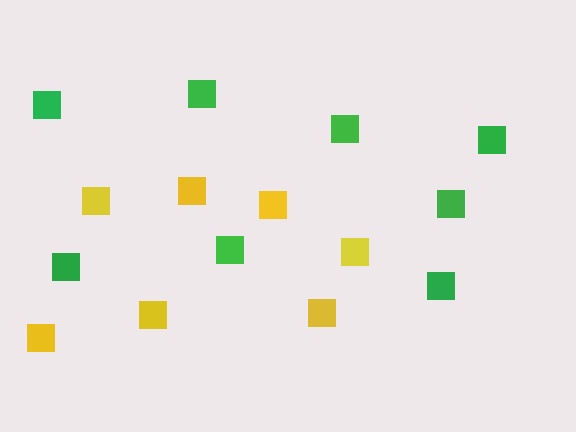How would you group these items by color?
There are 2 groups: one group of yellow squares (7) and one group of green squares (8).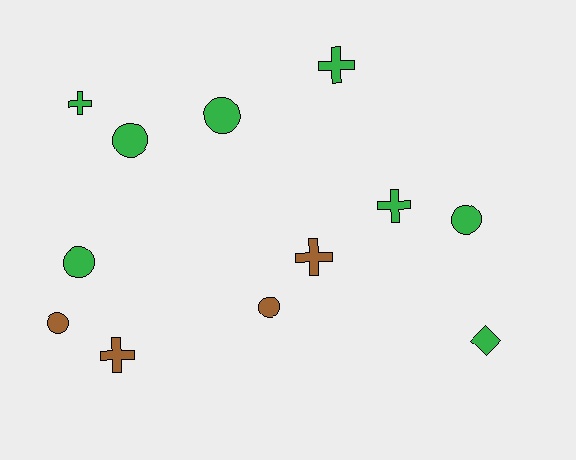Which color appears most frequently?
Green, with 8 objects.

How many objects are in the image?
There are 12 objects.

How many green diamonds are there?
There is 1 green diamond.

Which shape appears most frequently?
Circle, with 6 objects.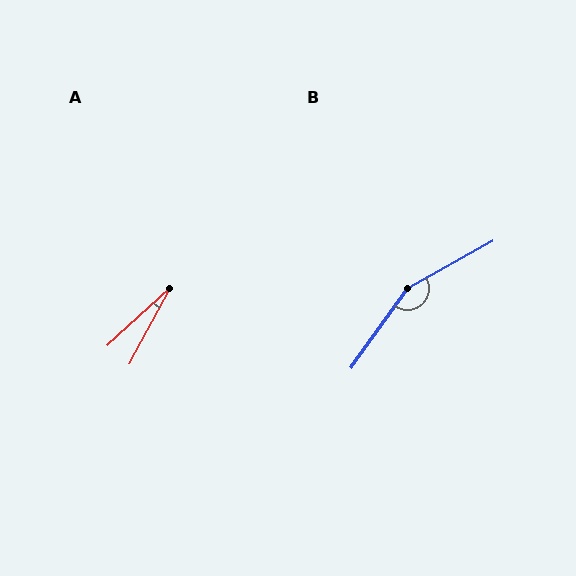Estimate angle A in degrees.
Approximately 19 degrees.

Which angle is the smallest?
A, at approximately 19 degrees.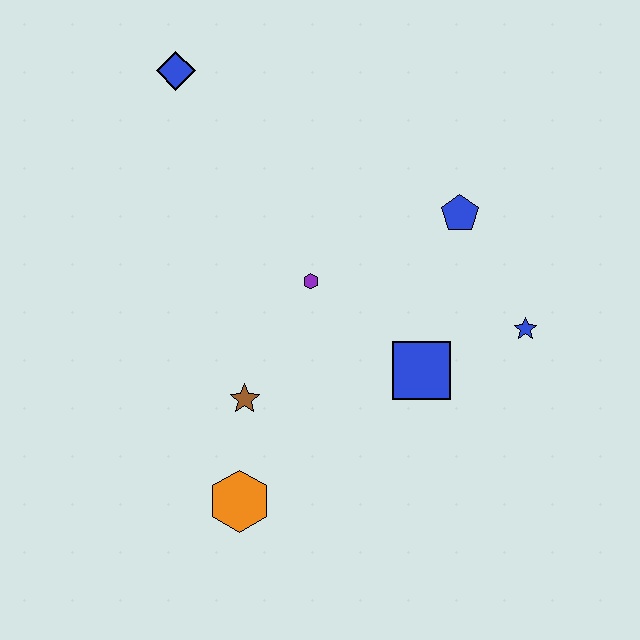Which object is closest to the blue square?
The blue star is closest to the blue square.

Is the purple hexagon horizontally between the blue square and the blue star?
No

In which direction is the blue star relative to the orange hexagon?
The blue star is to the right of the orange hexagon.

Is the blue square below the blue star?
Yes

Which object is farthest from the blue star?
The blue diamond is farthest from the blue star.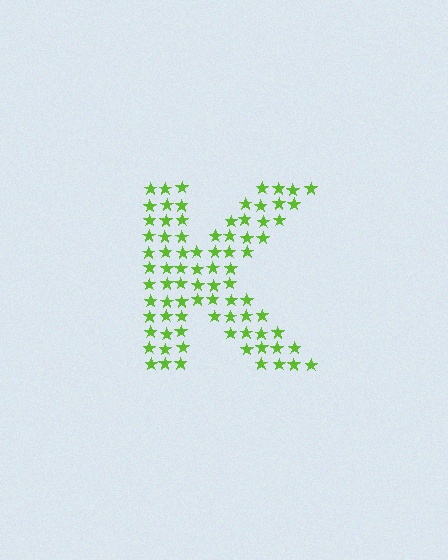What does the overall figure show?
The overall figure shows the letter K.